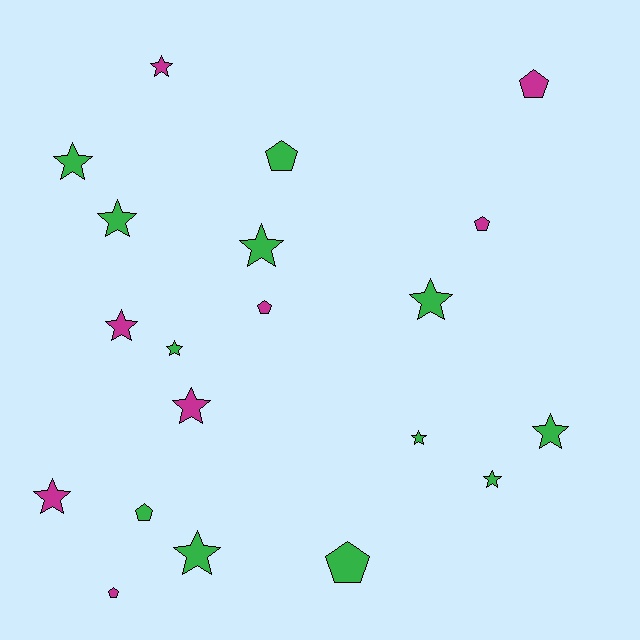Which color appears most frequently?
Green, with 12 objects.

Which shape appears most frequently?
Star, with 13 objects.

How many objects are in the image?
There are 20 objects.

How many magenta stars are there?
There are 4 magenta stars.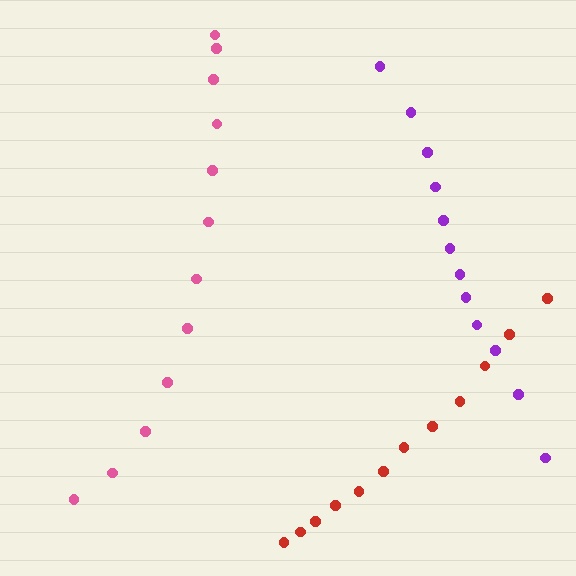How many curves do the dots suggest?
There are 3 distinct paths.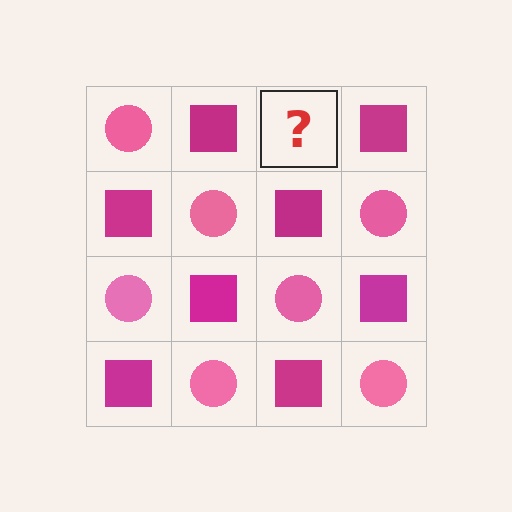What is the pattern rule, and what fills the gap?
The rule is that it alternates pink circle and magenta square in a checkerboard pattern. The gap should be filled with a pink circle.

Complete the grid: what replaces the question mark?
The question mark should be replaced with a pink circle.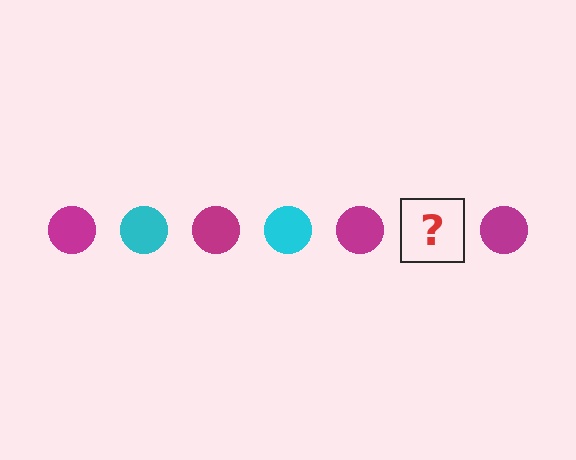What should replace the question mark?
The question mark should be replaced with a cyan circle.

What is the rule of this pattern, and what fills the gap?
The rule is that the pattern cycles through magenta, cyan circles. The gap should be filled with a cyan circle.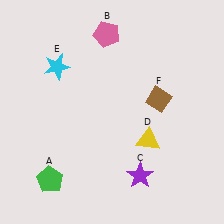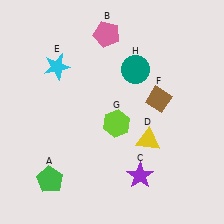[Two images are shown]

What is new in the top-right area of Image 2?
A teal circle (H) was added in the top-right area of Image 2.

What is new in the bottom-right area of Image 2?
A lime hexagon (G) was added in the bottom-right area of Image 2.